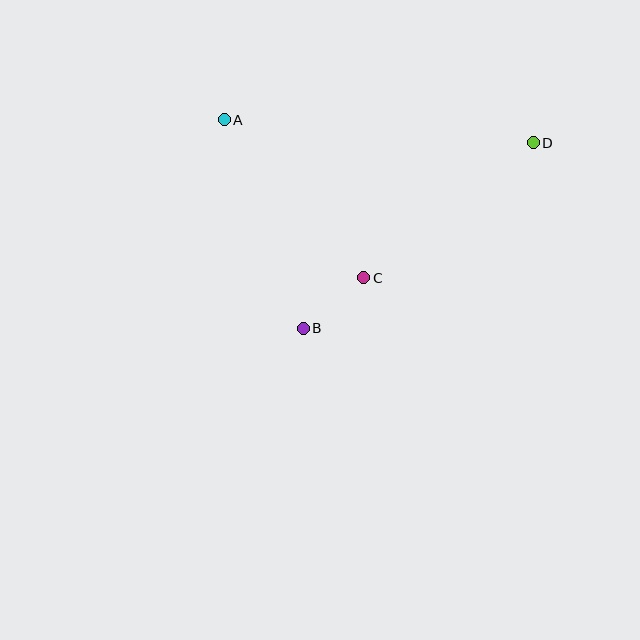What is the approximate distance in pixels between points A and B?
The distance between A and B is approximately 223 pixels.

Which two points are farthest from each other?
Points A and D are farthest from each other.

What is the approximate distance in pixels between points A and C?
The distance between A and C is approximately 211 pixels.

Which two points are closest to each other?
Points B and C are closest to each other.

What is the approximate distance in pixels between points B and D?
The distance between B and D is approximately 295 pixels.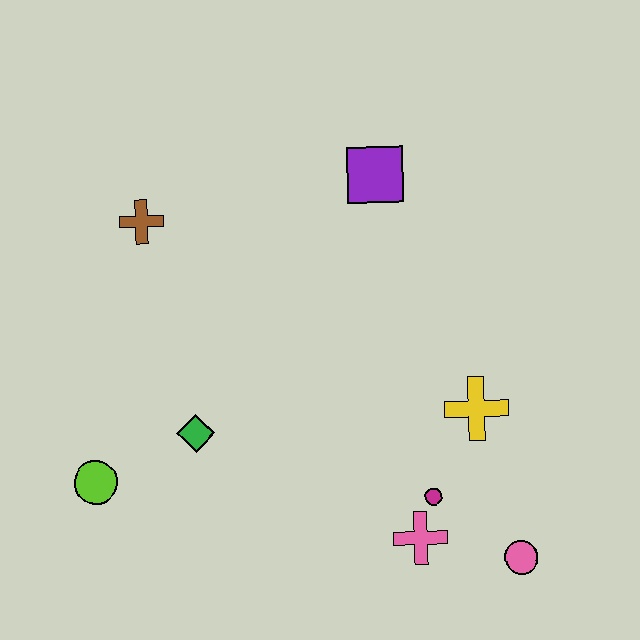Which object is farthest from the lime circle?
The pink circle is farthest from the lime circle.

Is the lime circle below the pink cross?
No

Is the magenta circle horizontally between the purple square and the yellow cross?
Yes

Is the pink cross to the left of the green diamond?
No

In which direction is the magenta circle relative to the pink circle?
The magenta circle is to the left of the pink circle.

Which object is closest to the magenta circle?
The pink cross is closest to the magenta circle.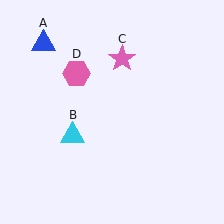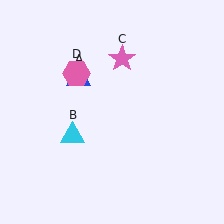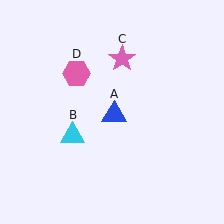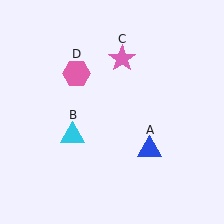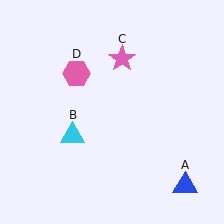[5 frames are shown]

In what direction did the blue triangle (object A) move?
The blue triangle (object A) moved down and to the right.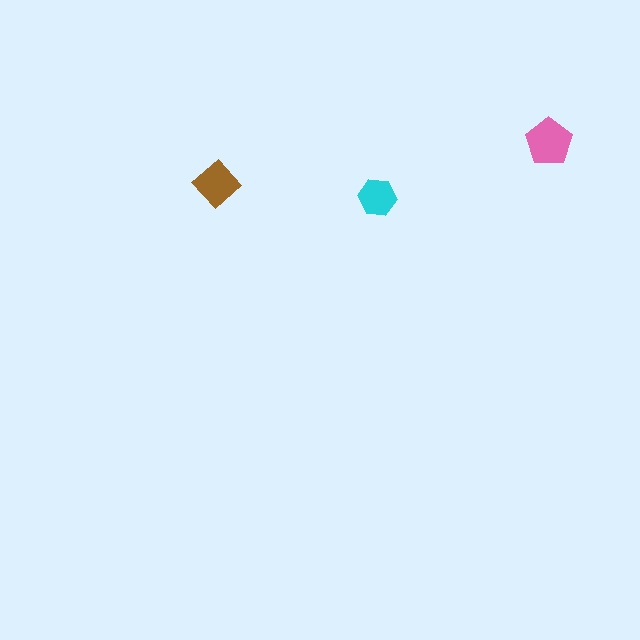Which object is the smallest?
The cyan hexagon.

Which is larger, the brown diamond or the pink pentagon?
The pink pentagon.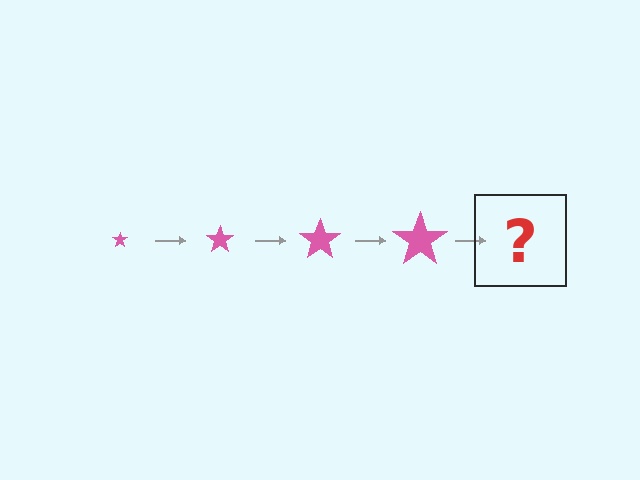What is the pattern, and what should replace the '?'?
The pattern is that the star gets progressively larger each step. The '?' should be a pink star, larger than the previous one.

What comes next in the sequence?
The next element should be a pink star, larger than the previous one.